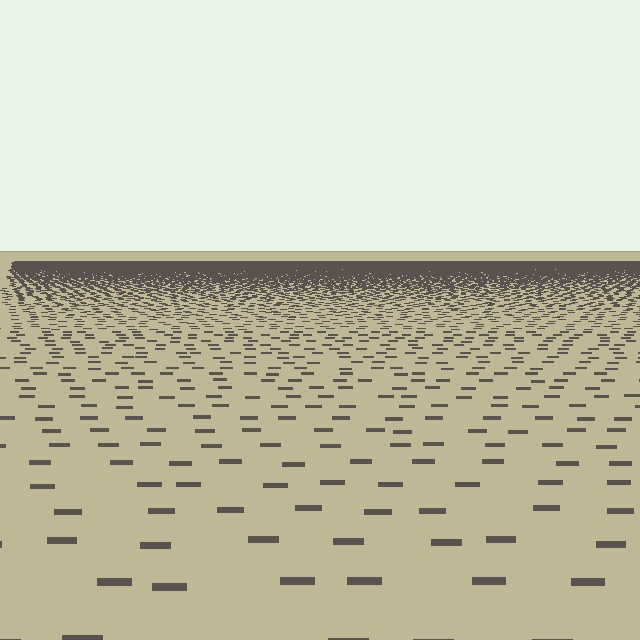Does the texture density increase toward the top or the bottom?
Density increases toward the top.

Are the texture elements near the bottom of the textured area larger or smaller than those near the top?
Larger. Near the bottom, elements are closer to the viewer and appear at a bigger on-screen size.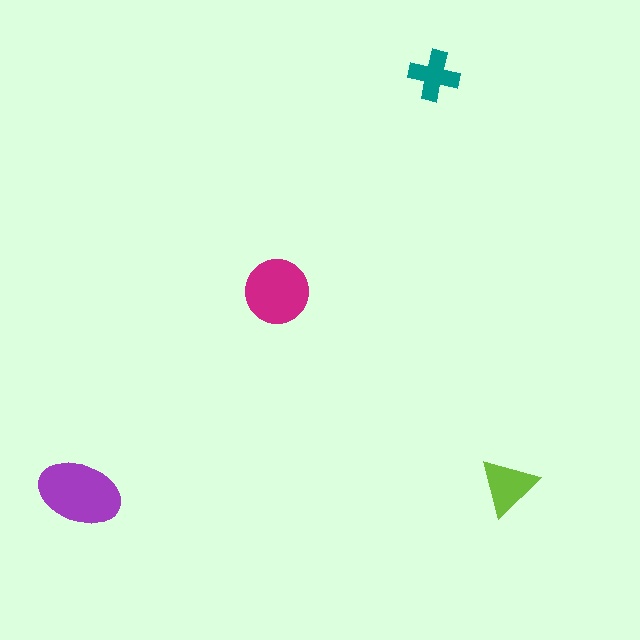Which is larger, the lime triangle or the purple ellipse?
The purple ellipse.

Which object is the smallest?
The teal cross.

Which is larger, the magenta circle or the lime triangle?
The magenta circle.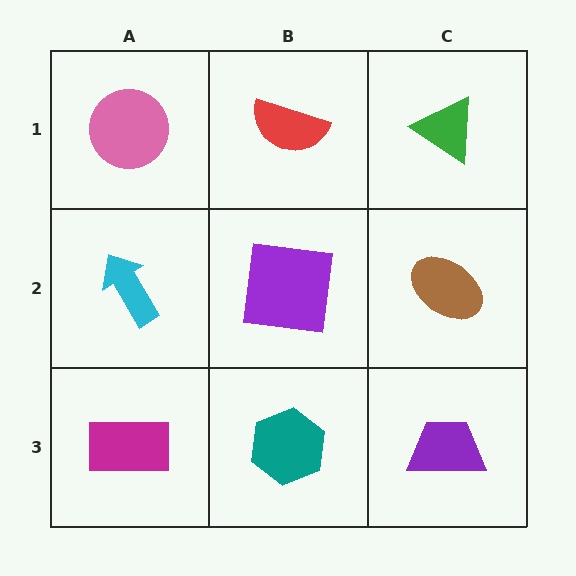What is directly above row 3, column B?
A purple square.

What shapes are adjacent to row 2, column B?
A red semicircle (row 1, column B), a teal hexagon (row 3, column B), a cyan arrow (row 2, column A), a brown ellipse (row 2, column C).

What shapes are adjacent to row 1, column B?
A purple square (row 2, column B), a pink circle (row 1, column A), a green triangle (row 1, column C).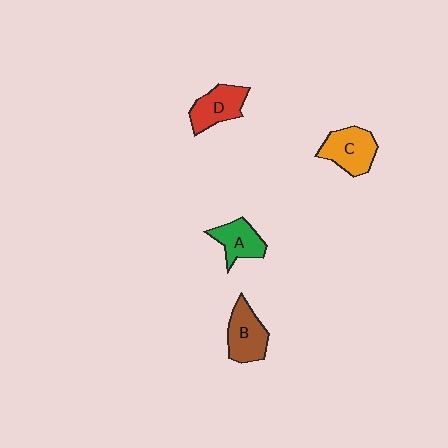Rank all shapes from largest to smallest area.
From largest to smallest: C (orange), B (brown), D (red), A (green).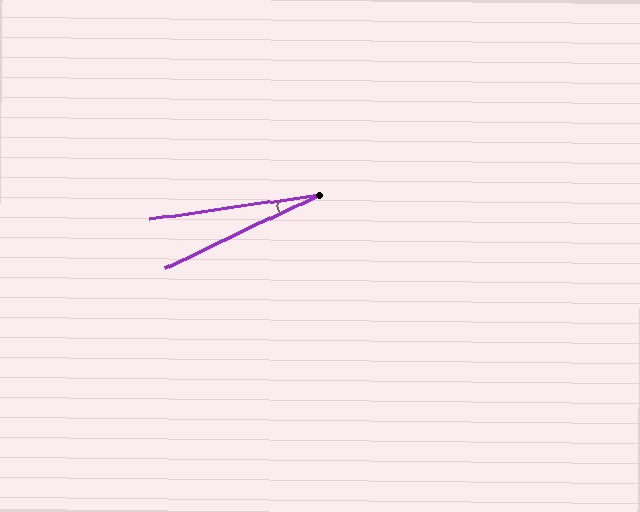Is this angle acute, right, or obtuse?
It is acute.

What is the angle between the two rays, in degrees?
Approximately 17 degrees.